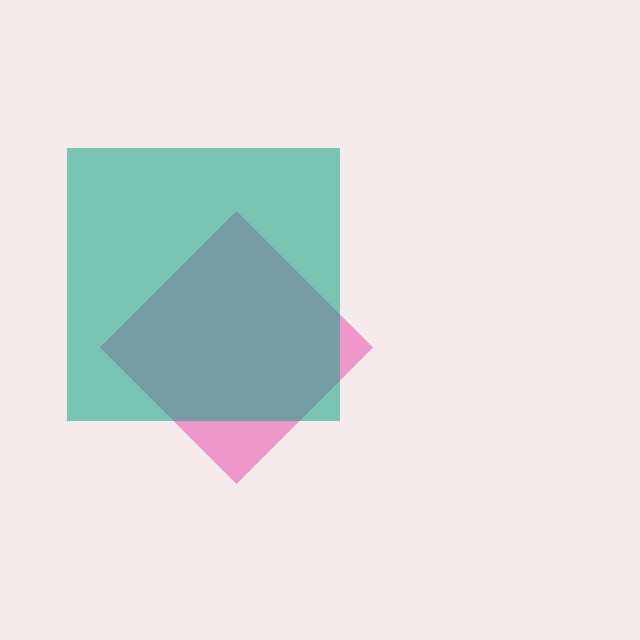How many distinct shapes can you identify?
There are 2 distinct shapes: a pink diamond, a teal square.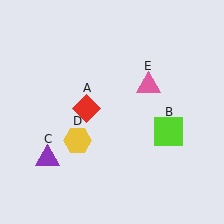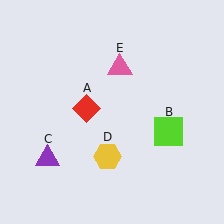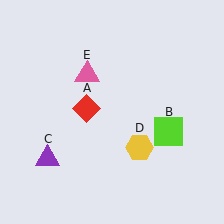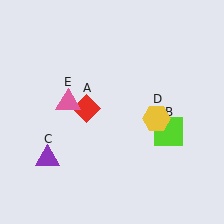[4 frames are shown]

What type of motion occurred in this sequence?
The yellow hexagon (object D), pink triangle (object E) rotated counterclockwise around the center of the scene.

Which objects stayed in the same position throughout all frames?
Red diamond (object A) and lime square (object B) and purple triangle (object C) remained stationary.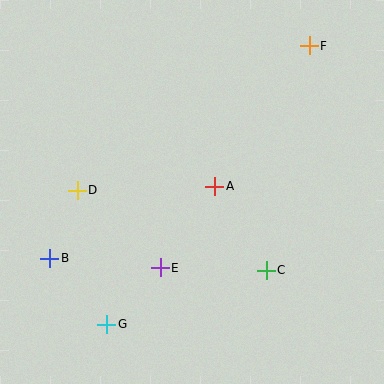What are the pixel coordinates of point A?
Point A is at (215, 186).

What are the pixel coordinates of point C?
Point C is at (266, 270).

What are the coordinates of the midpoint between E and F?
The midpoint between E and F is at (235, 157).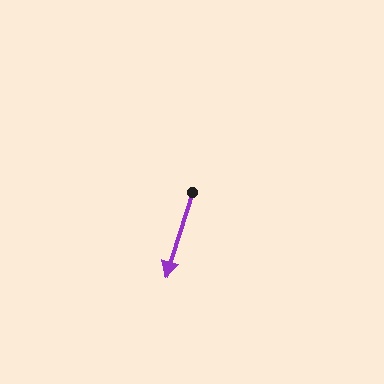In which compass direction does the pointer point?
South.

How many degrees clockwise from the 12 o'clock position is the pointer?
Approximately 197 degrees.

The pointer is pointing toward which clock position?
Roughly 7 o'clock.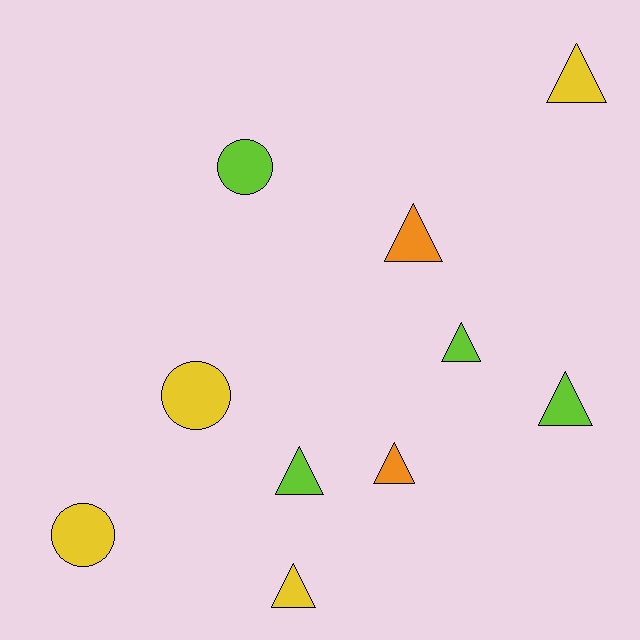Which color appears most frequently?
Lime, with 4 objects.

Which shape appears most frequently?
Triangle, with 7 objects.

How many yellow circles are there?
There are 2 yellow circles.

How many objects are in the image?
There are 10 objects.